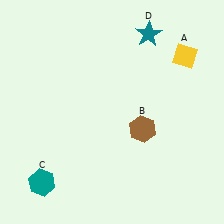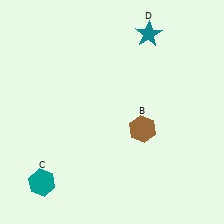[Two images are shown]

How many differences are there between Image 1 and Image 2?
There is 1 difference between the two images.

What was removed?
The yellow diamond (A) was removed in Image 2.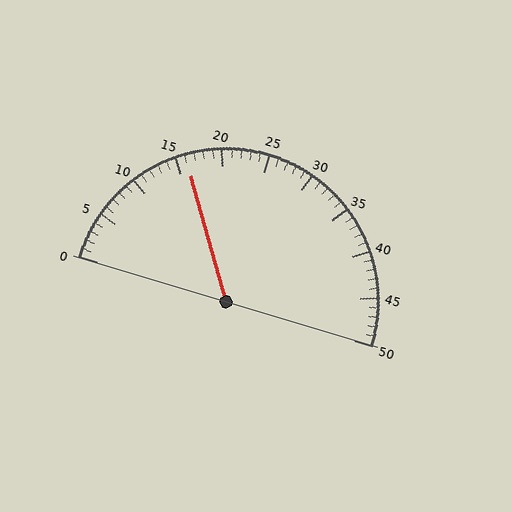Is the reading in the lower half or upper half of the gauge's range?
The reading is in the lower half of the range (0 to 50).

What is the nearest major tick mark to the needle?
The nearest major tick mark is 15.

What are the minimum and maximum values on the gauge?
The gauge ranges from 0 to 50.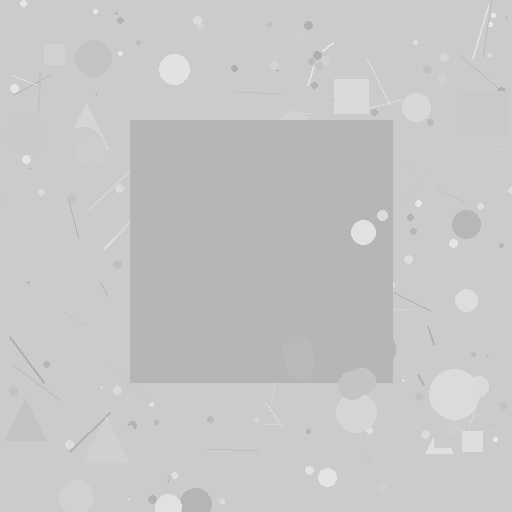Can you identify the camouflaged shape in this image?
The camouflaged shape is a square.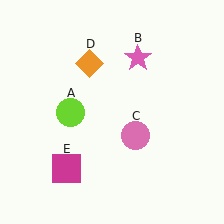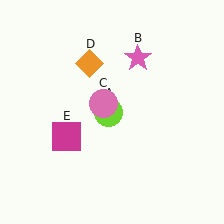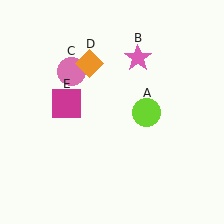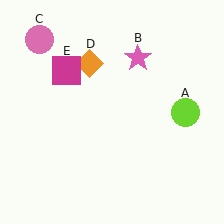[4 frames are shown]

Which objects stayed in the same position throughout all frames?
Pink star (object B) and orange diamond (object D) remained stationary.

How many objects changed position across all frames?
3 objects changed position: lime circle (object A), pink circle (object C), magenta square (object E).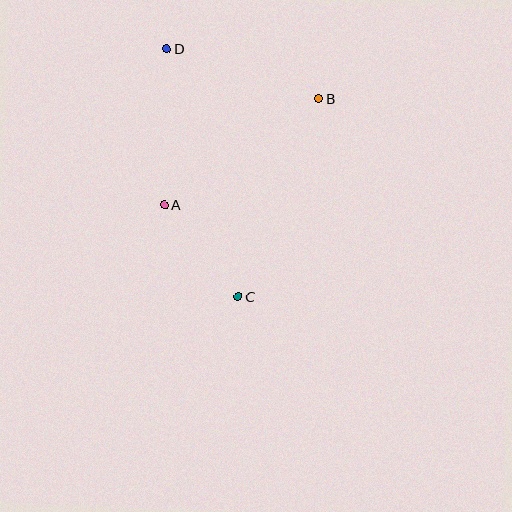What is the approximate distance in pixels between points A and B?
The distance between A and B is approximately 187 pixels.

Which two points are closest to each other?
Points A and C are closest to each other.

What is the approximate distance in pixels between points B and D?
The distance between B and D is approximately 160 pixels.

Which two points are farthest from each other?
Points C and D are farthest from each other.